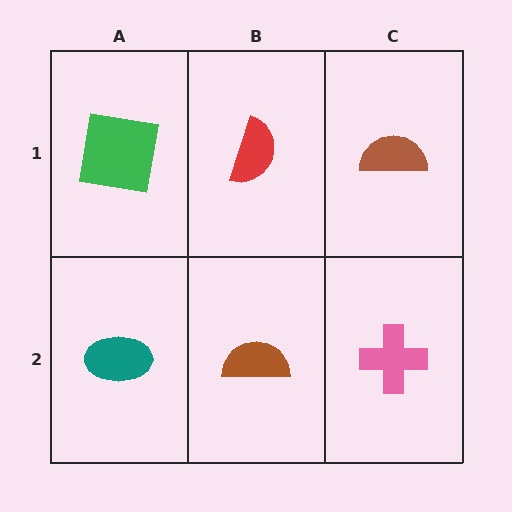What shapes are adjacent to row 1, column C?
A pink cross (row 2, column C), a red semicircle (row 1, column B).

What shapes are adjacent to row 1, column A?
A teal ellipse (row 2, column A), a red semicircle (row 1, column B).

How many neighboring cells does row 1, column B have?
3.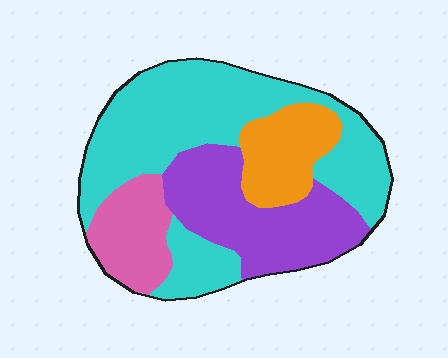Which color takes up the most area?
Cyan, at roughly 50%.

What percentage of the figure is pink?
Pink takes up about one eighth (1/8) of the figure.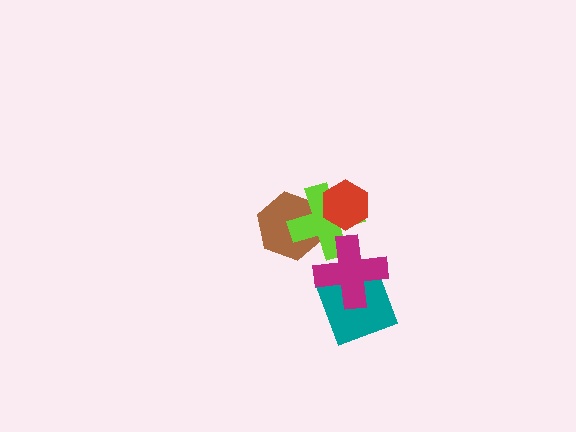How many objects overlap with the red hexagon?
1 object overlaps with the red hexagon.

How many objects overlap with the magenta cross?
2 objects overlap with the magenta cross.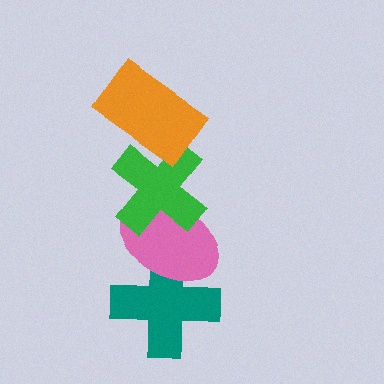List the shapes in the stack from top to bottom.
From top to bottom: the orange rectangle, the green cross, the pink ellipse, the teal cross.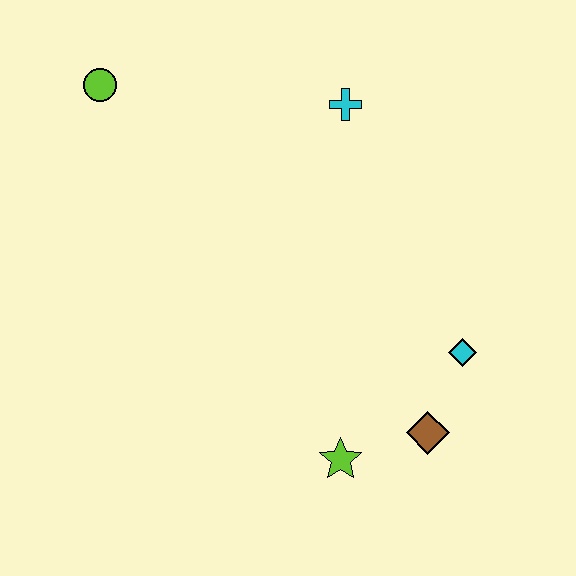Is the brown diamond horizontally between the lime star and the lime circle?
No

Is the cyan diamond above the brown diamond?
Yes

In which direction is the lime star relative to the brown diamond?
The lime star is to the left of the brown diamond.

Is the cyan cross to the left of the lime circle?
No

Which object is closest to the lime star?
The brown diamond is closest to the lime star.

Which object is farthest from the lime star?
The lime circle is farthest from the lime star.